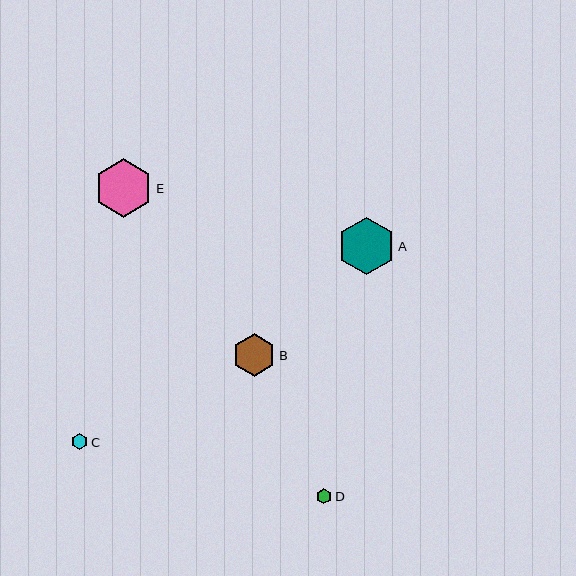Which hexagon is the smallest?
Hexagon D is the smallest with a size of approximately 15 pixels.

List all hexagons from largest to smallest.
From largest to smallest: E, A, B, C, D.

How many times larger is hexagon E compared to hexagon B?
Hexagon E is approximately 1.4 times the size of hexagon B.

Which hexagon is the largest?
Hexagon E is the largest with a size of approximately 58 pixels.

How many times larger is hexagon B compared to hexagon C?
Hexagon B is approximately 2.7 times the size of hexagon C.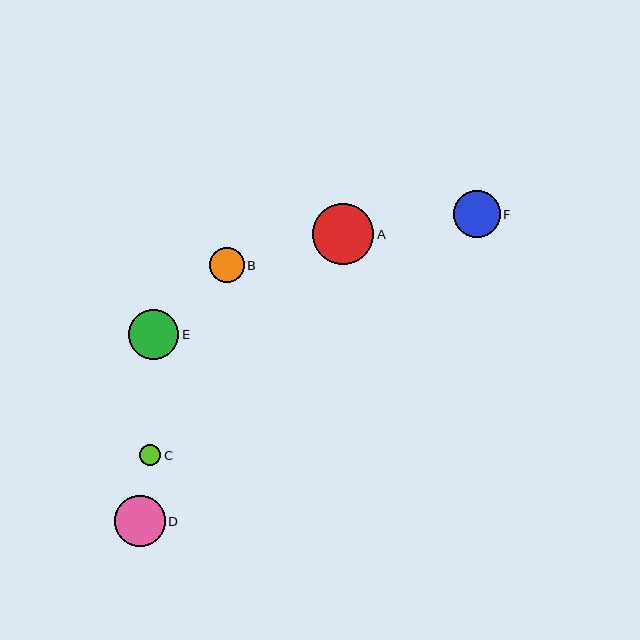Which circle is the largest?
Circle A is the largest with a size of approximately 61 pixels.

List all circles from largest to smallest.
From largest to smallest: A, D, E, F, B, C.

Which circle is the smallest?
Circle C is the smallest with a size of approximately 21 pixels.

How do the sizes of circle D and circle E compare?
Circle D and circle E are approximately the same size.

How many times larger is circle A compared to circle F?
Circle A is approximately 1.3 times the size of circle F.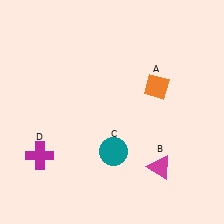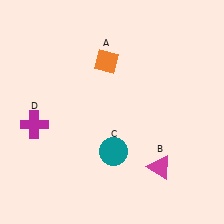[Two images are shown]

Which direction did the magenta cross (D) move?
The magenta cross (D) moved up.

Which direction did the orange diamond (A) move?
The orange diamond (A) moved left.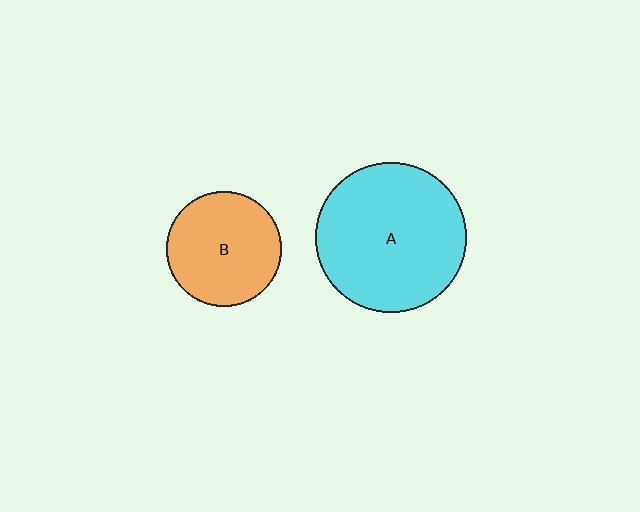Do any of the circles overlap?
No, none of the circles overlap.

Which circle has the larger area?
Circle A (cyan).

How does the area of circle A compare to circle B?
Approximately 1.7 times.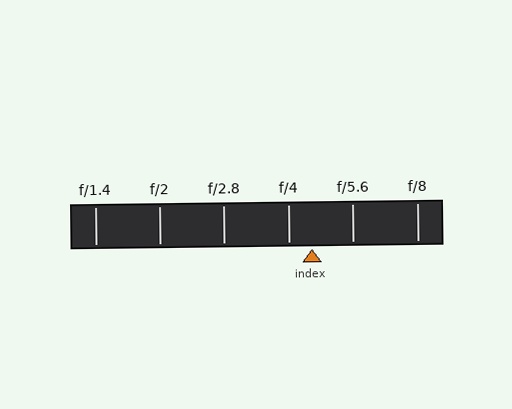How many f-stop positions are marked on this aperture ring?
There are 6 f-stop positions marked.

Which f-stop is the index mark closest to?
The index mark is closest to f/4.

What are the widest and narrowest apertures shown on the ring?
The widest aperture shown is f/1.4 and the narrowest is f/8.